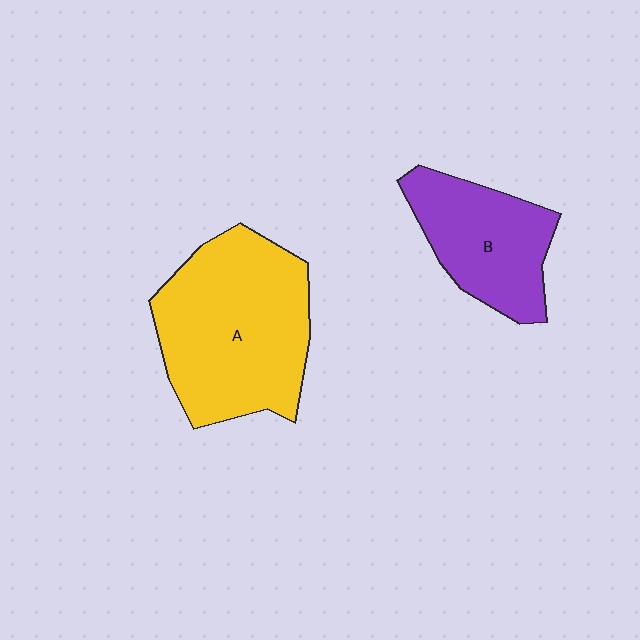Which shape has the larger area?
Shape A (yellow).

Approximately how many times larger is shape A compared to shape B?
Approximately 1.7 times.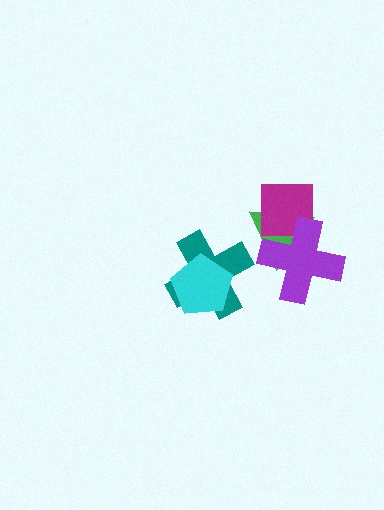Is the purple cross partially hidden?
No, no other shape covers it.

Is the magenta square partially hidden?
Yes, it is partially covered by another shape.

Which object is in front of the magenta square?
The purple cross is in front of the magenta square.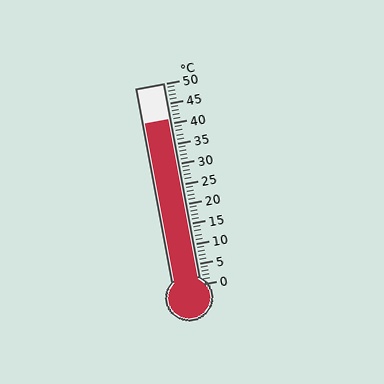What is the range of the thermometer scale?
The thermometer scale ranges from 0°C to 50°C.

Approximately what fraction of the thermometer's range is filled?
The thermometer is filled to approximately 80% of its range.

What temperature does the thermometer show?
The thermometer shows approximately 41°C.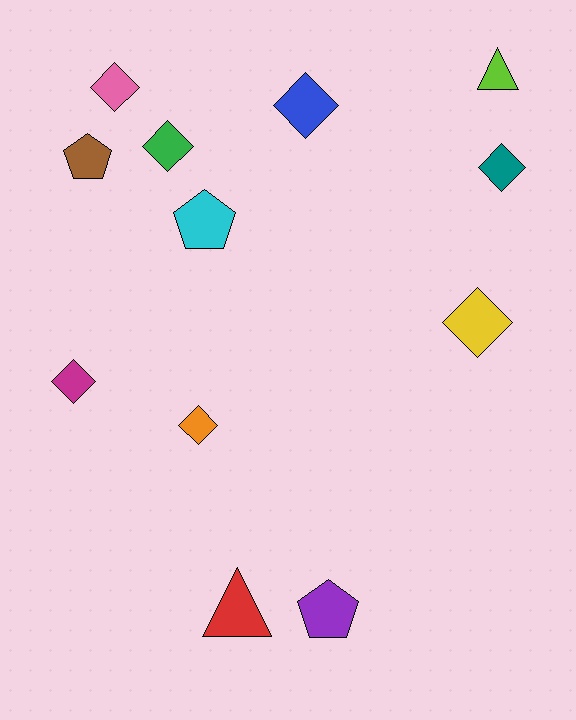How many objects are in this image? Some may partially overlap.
There are 12 objects.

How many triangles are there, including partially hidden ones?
There are 2 triangles.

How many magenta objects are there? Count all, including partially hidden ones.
There is 1 magenta object.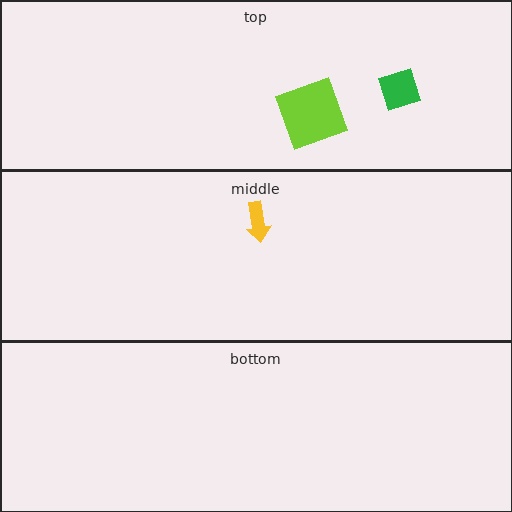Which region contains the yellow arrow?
The middle region.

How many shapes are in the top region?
2.